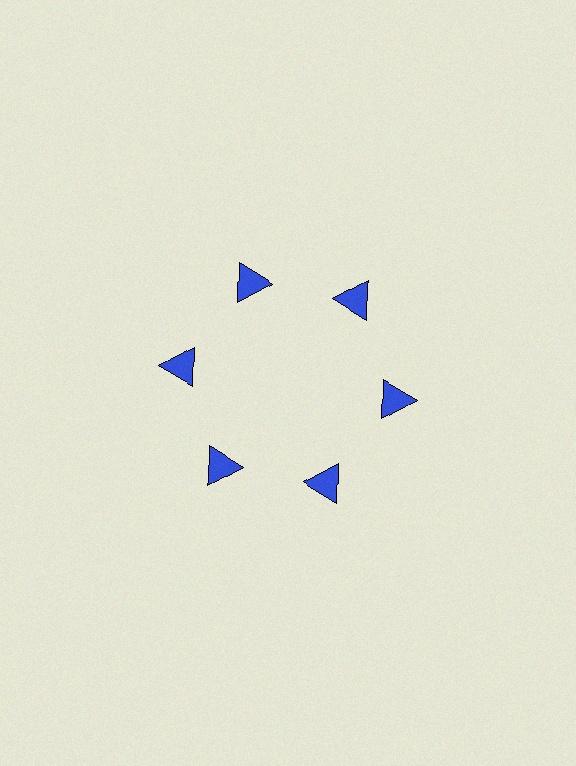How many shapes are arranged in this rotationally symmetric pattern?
There are 6 shapes, arranged in 6 groups of 1.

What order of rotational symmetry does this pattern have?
This pattern has 6-fold rotational symmetry.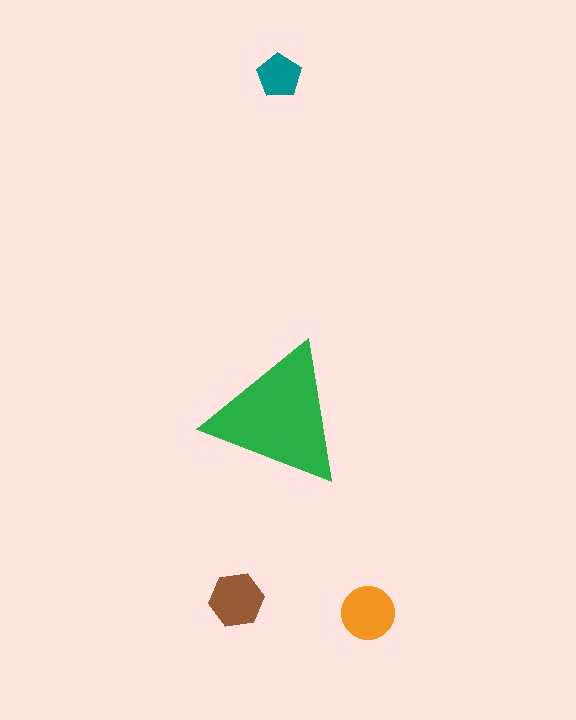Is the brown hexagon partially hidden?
No, the brown hexagon is fully visible.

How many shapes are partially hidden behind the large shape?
0 shapes are partially hidden.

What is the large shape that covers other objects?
A green triangle.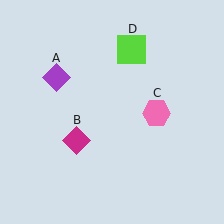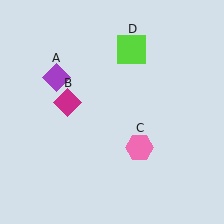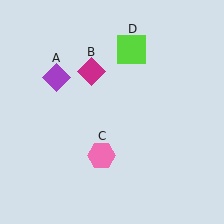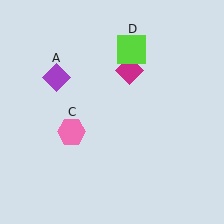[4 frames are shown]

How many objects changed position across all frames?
2 objects changed position: magenta diamond (object B), pink hexagon (object C).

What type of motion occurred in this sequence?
The magenta diamond (object B), pink hexagon (object C) rotated clockwise around the center of the scene.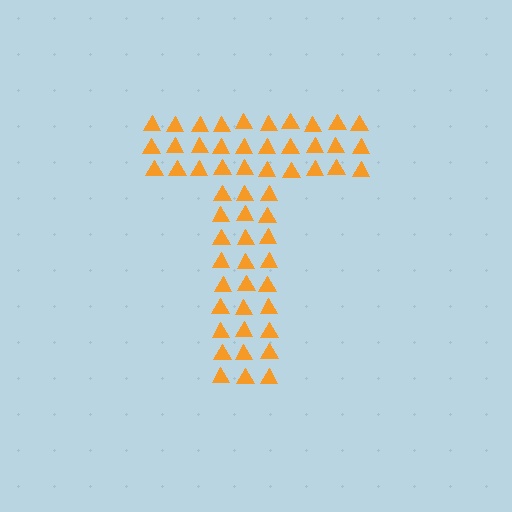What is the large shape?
The large shape is the letter T.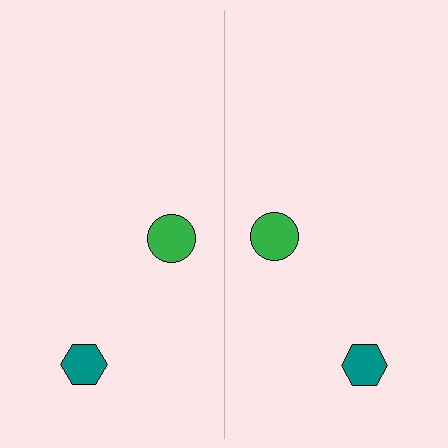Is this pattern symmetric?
Yes, this pattern has bilateral (reflection) symmetry.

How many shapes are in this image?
There are 4 shapes in this image.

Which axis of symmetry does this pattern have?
The pattern has a vertical axis of symmetry running through the center of the image.